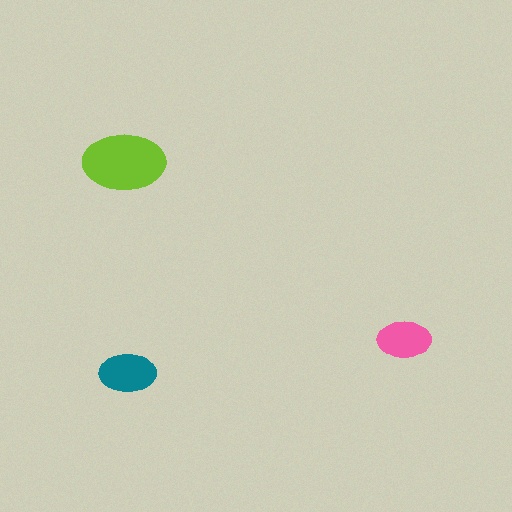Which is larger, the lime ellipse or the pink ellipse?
The lime one.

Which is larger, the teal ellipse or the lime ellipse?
The lime one.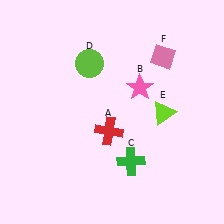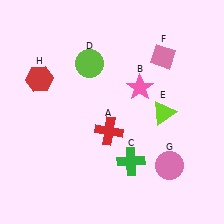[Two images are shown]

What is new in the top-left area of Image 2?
A red hexagon (H) was added in the top-left area of Image 2.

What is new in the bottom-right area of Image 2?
A pink circle (G) was added in the bottom-right area of Image 2.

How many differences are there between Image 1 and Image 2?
There are 2 differences between the two images.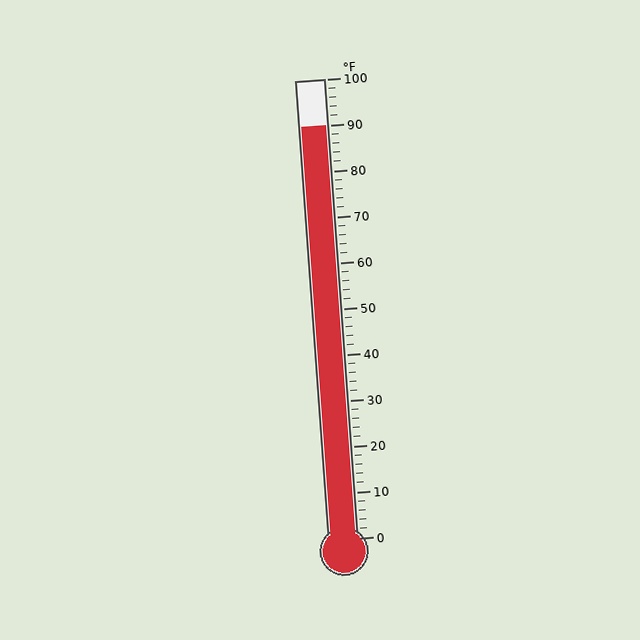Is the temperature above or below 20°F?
The temperature is above 20°F.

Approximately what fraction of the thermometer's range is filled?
The thermometer is filled to approximately 90% of its range.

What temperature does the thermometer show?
The thermometer shows approximately 90°F.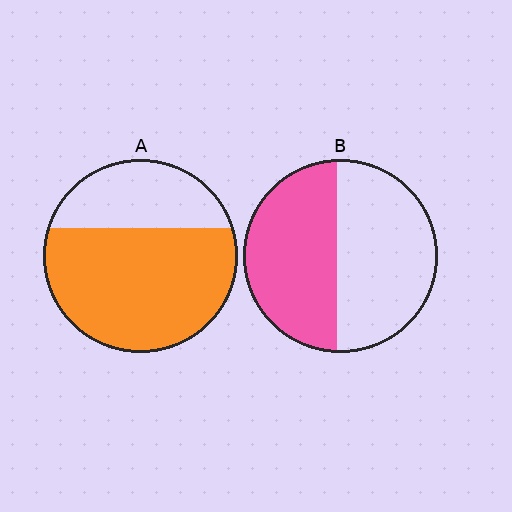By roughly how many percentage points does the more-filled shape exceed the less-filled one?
By roughly 20 percentage points (A over B).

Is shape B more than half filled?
Roughly half.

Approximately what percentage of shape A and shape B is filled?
A is approximately 70% and B is approximately 50%.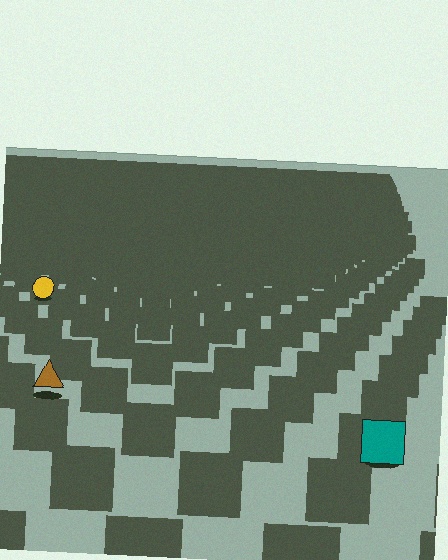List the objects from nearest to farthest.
From nearest to farthest: the teal square, the brown triangle, the yellow circle.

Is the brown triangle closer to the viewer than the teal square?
No. The teal square is closer — you can tell from the texture gradient: the ground texture is coarser near it.